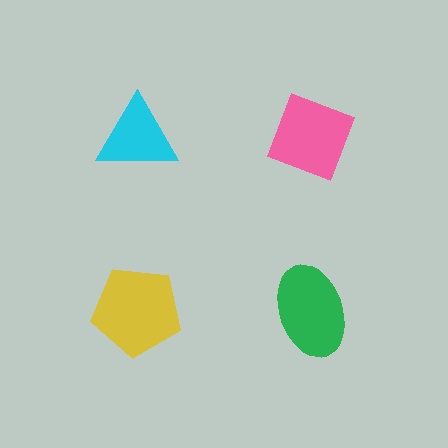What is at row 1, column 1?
A cyan triangle.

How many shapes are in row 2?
2 shapes.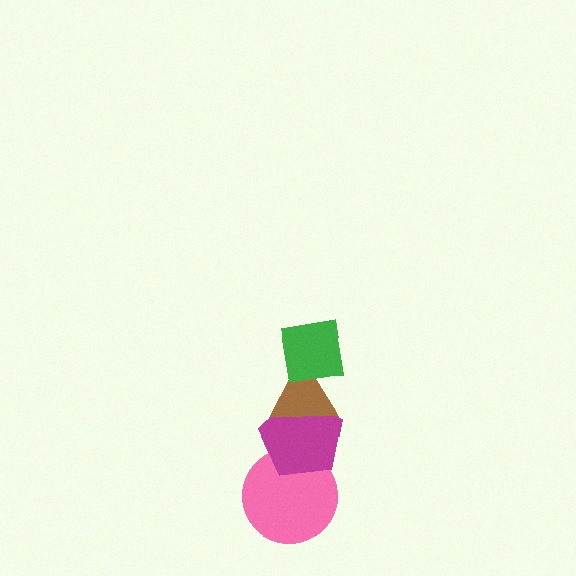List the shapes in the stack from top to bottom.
From top to bottom: the green square, the brown triangle, the magenta pentagon, the pink circle.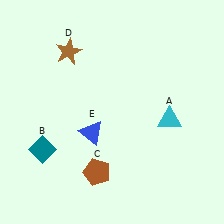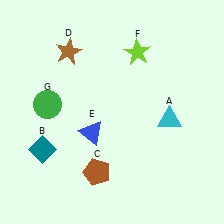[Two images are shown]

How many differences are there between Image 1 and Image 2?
There are 2 differences between the two images.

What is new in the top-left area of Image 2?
A green circle (G) was added in the top-left area of Image 2.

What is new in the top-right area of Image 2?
A lime star (F) was added in the top-right area of Image 2.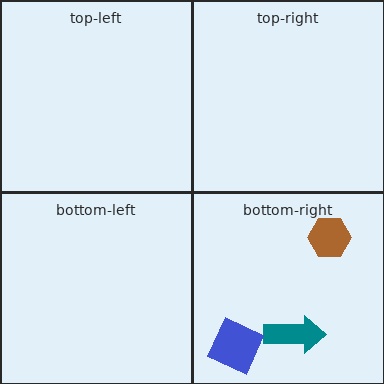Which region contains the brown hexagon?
The bottom-right region.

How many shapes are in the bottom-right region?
3.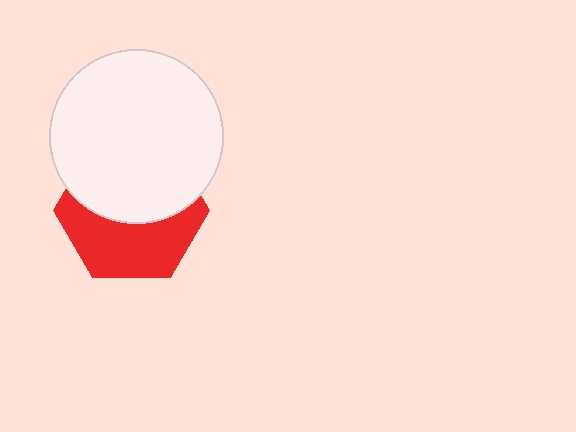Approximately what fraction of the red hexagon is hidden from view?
Roughly 52% of the red hexagon is hidden behind the white circle.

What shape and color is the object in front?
The object in front is a white circle.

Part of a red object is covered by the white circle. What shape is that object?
It is a hexagon.